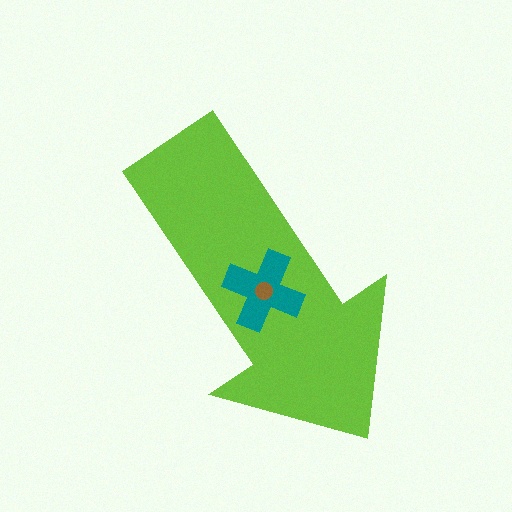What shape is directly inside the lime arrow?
The teal cross.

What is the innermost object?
The brown circle.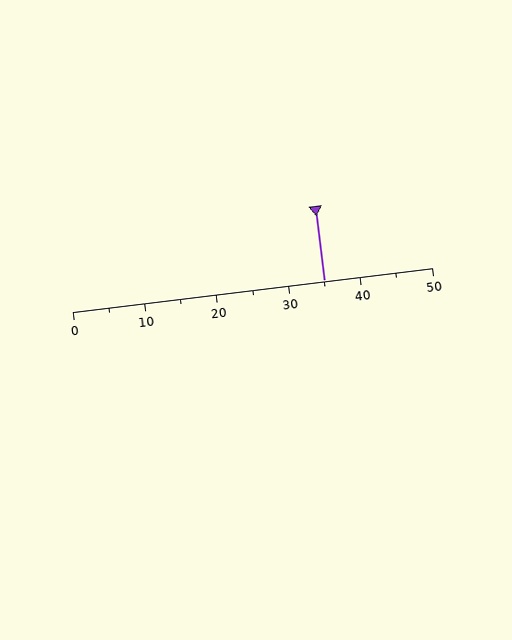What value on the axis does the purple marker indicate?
The marker indicates approximately 35.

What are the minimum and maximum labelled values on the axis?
The axis runs from 0 to 50.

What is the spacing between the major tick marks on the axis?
The major ticks are spaced 10 apart.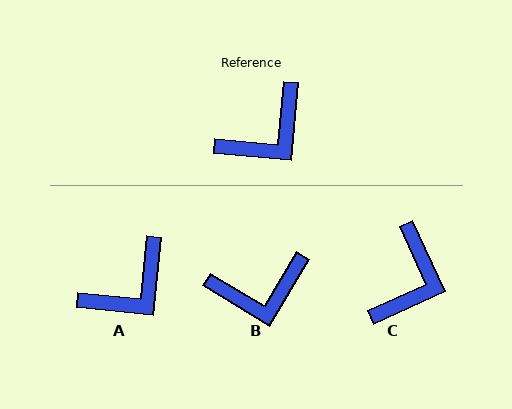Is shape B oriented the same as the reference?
No, it is off by about 25 degrees.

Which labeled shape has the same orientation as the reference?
A.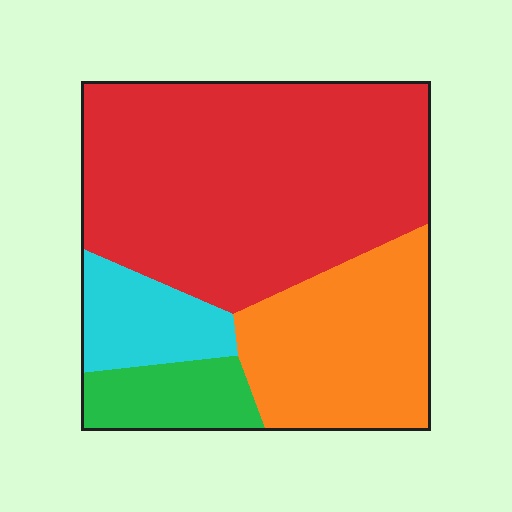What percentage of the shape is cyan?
Cyan covers about 10% of the shape.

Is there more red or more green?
Red.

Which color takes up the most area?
Red, at roughly 55%.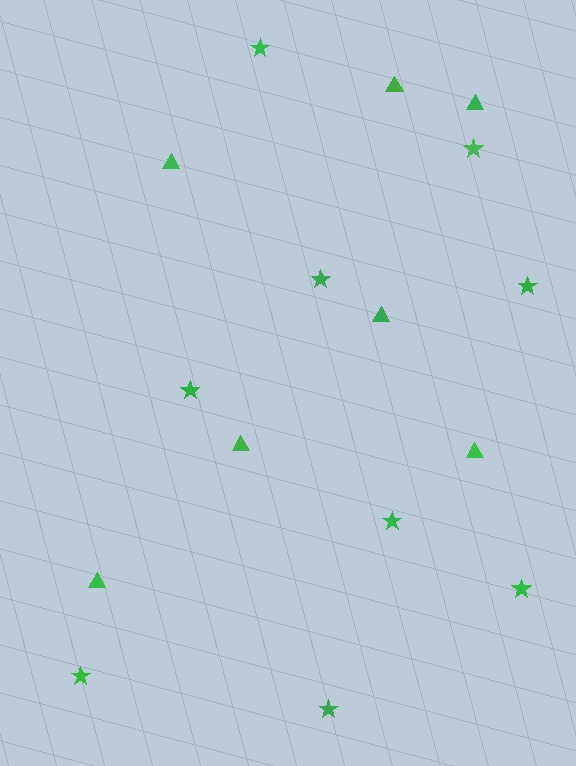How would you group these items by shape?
There are 2 groups: one group of stars (9) and one group of triangles (7).